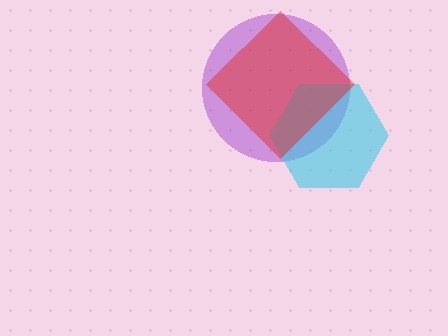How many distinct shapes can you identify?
There are 3 distinct shapes: a purple circle, a cyan hexagon, a red diamond.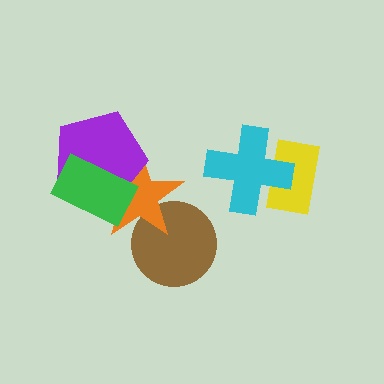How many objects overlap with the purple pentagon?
2 objects overlap with the purple pentagon.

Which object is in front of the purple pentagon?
The green rectangle is in front of the purple pentagon.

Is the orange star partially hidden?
Yes, it is partially covered by another shape.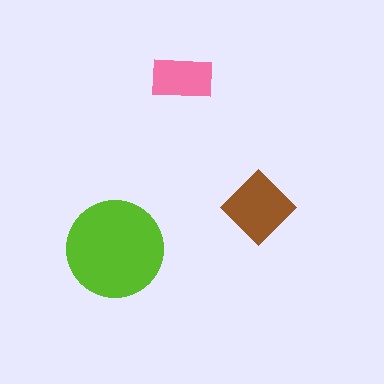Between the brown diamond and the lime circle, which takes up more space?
The lime circle.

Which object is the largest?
The lime circle.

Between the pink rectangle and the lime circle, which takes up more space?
The lime circle.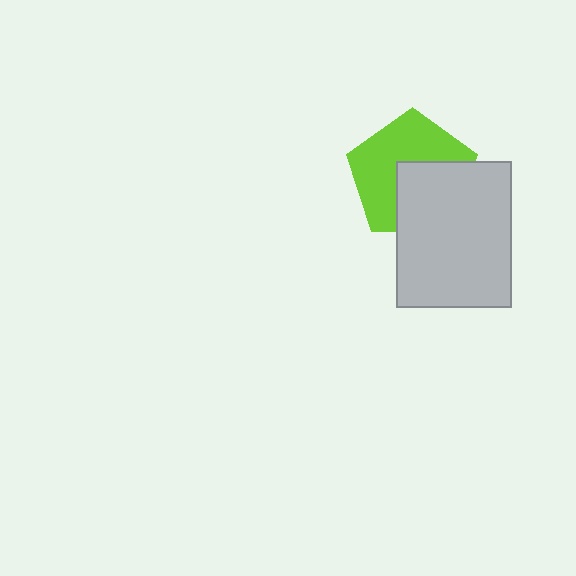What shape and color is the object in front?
The object in front is a light gray rectangle.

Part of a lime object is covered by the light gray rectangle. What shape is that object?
It is a pentagon.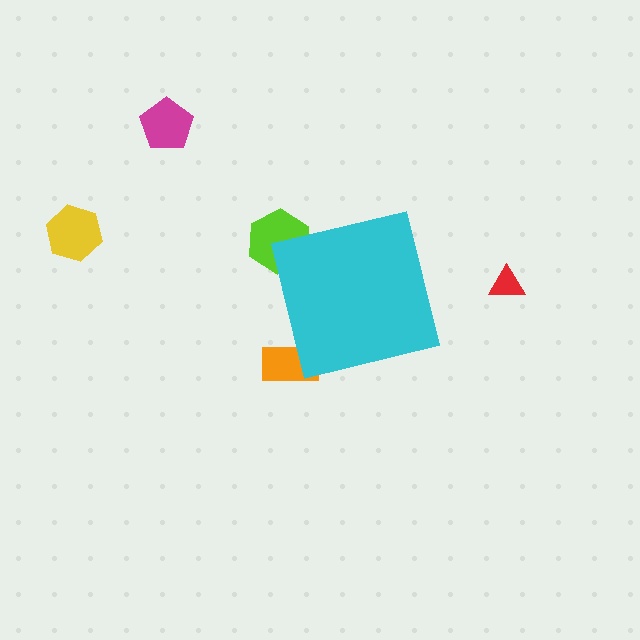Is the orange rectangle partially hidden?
Yes, the orange rectangle is partially hidden behind the cyan square.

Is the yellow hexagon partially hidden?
No, the yellow hexagon is fully visible.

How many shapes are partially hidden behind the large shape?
2 shapes are partially hidden.